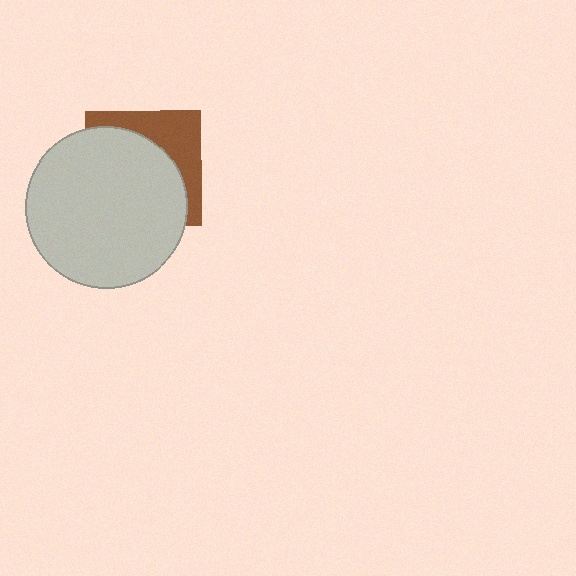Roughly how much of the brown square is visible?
A small part of it is visible (roughly 34%).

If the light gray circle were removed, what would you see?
You would see the complete brown square.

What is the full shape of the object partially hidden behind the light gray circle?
The partially hidden object is a brown square.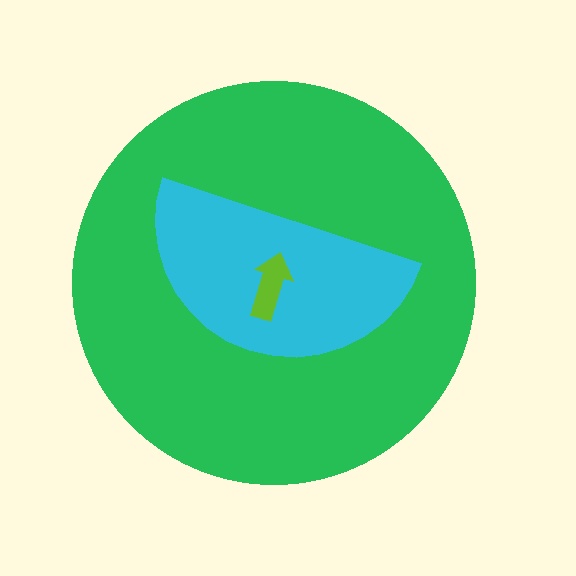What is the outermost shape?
The green circle.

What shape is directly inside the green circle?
The cyan semicircle.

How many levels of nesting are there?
3.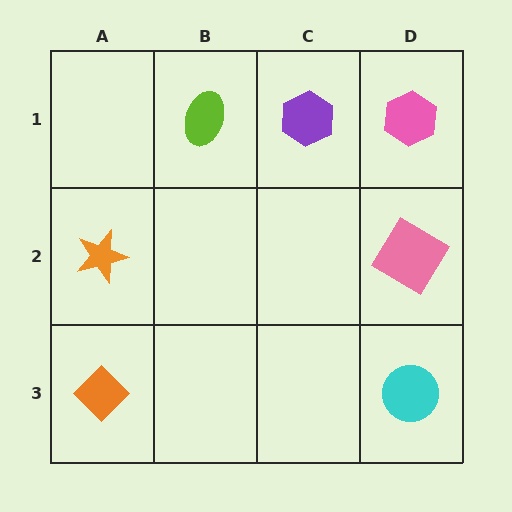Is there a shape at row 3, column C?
No, that cell is empty.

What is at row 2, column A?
An orange star.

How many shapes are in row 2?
2 shapes.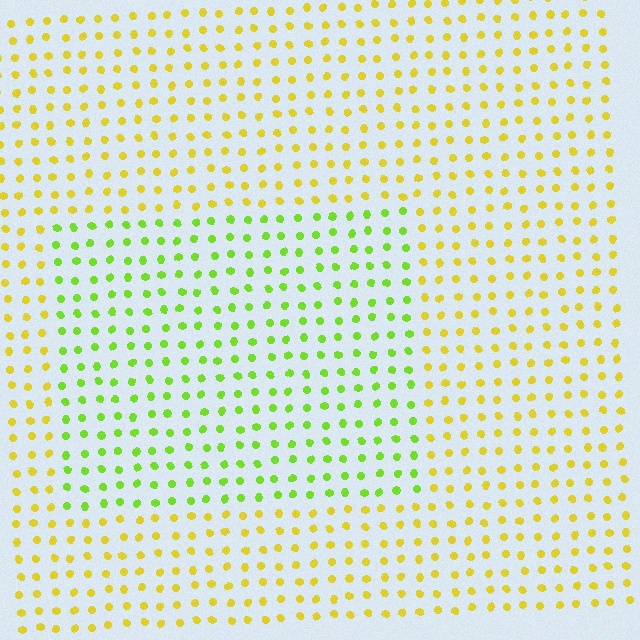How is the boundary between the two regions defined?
The boundary is defined purely by a slight shift in hue (about 41 degrees). Spacing, size, and orientation are identical on both sides.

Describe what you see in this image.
The image is filled with small yellow elements in a uniform arrangement. A rectangle-shaped region is visible where the elements are tinted to a slightly different hue, forming a subtle color boundary.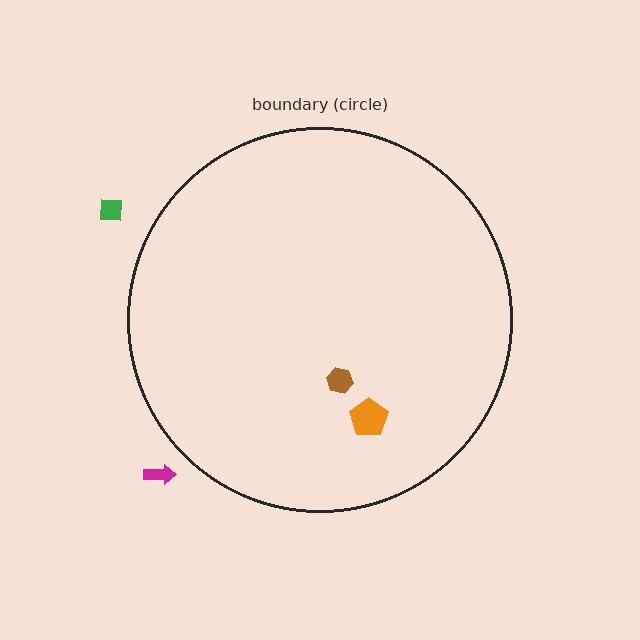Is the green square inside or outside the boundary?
Outside.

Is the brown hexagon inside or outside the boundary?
Inside.